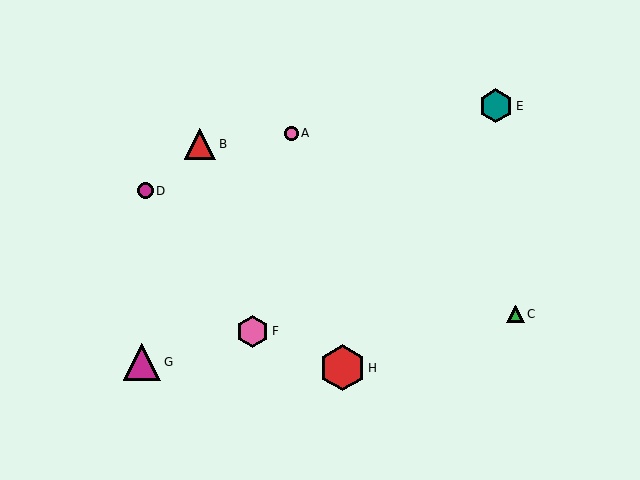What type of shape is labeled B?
Shape B is a red triangle.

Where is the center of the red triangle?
The center of the red triangle is at (200, 144).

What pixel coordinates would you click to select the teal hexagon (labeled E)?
Click at (496, 106) to select the teal hexagon E.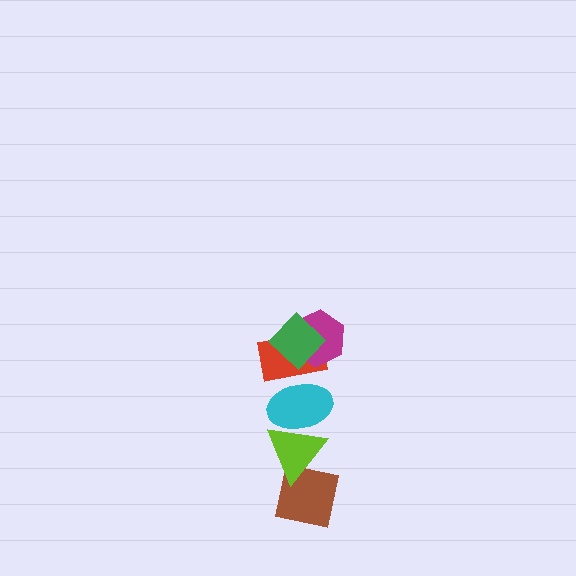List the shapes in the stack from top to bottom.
From top to bottom: the green diamond, the magenta hexagon, the red rectangle, the cyan ellipse, the lime triangle, the brown square.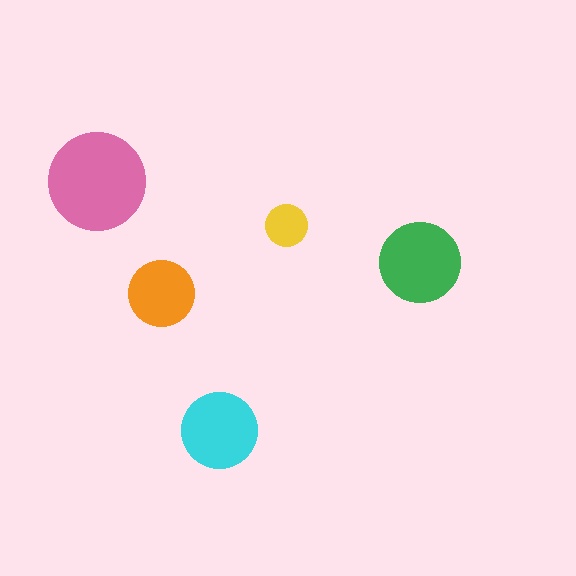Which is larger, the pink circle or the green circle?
The pink one.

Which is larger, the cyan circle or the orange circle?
The cyan one.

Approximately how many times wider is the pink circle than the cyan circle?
About 1.5 times wider.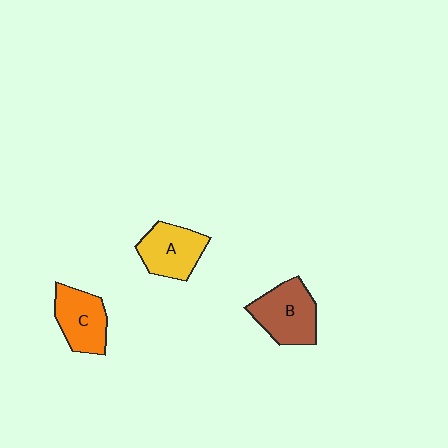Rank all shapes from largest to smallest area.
From largest to smallest: B (brown), A (yellow), C (orange).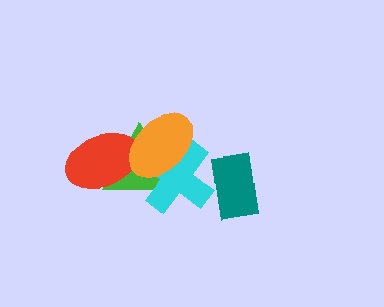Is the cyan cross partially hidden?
Yes, it is partially covered by another shape.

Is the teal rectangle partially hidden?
No, no other shape covers it.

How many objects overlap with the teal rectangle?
1 object overlaps with the teal rectangle.